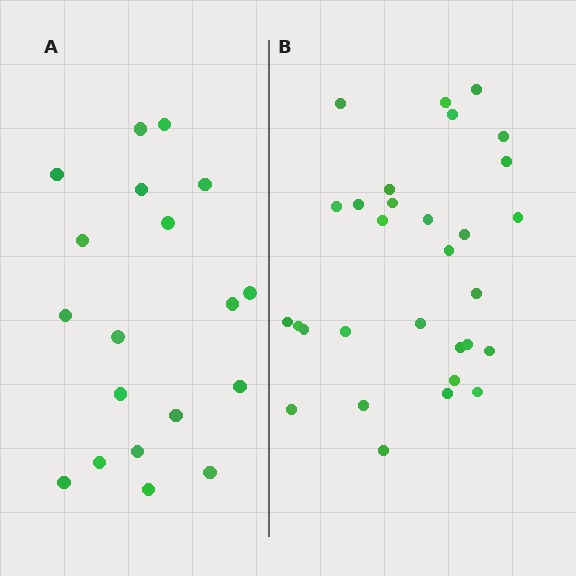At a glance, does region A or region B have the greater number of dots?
Region B (the right region) has more dots.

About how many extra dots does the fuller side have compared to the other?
Region B has roughly 12 or so more dots than region A.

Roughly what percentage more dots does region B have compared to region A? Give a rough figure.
About 60% more.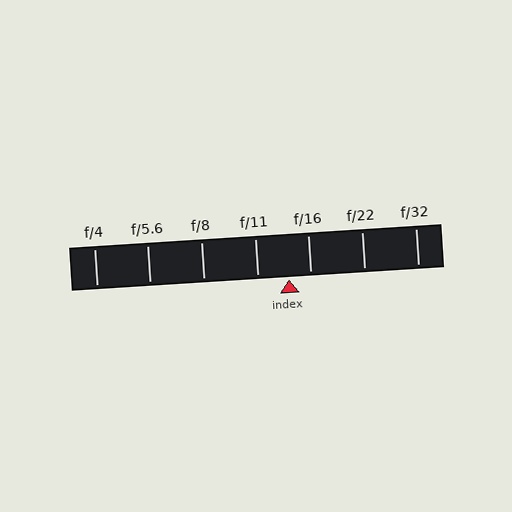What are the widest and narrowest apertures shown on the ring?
The widest aperture shown is f/4 and the narrowest is f/32.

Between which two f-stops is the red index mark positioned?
The index mark is between f/11 and f/16.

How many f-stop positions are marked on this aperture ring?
There are 7 f-stop positions marked.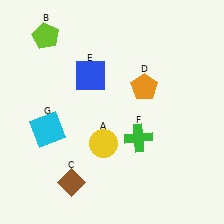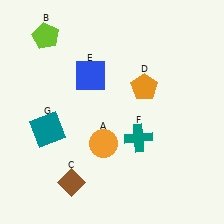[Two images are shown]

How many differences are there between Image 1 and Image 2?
There are 3 differences between the two images.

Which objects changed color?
A changed from yellow to orange. F changed from green to teal. G changed from cyan to teal.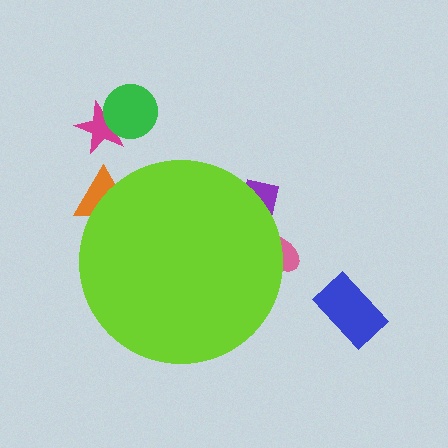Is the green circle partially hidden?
No, the green circle is fully visible.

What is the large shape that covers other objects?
A lime circle.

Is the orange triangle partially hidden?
Yes, the orange triangle is partially hidden behind the lime circle.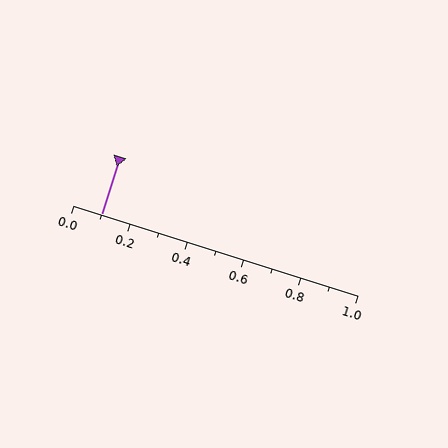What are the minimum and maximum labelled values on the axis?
The axis runs from 0.0 to 1.0.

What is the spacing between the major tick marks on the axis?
The major ticks are spaced 0.2 apart.